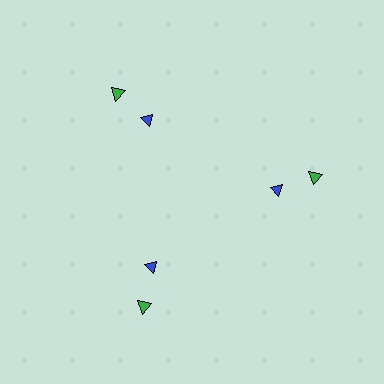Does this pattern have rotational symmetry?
Yes, this pattern has 3-fold rotational symmetry. It looks the same after rotating 120 degrees around the center.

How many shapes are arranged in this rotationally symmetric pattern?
There are 6 shapes, arranged in 3 groups of 2.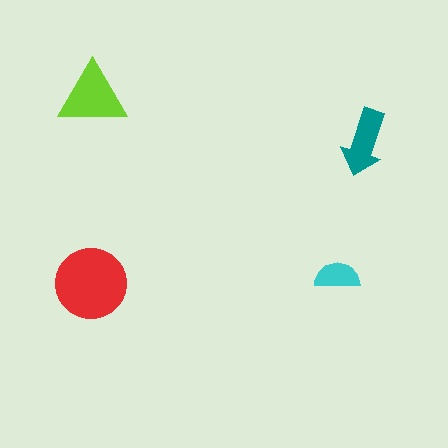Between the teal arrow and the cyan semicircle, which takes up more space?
The teal arrow.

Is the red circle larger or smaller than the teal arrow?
Larger.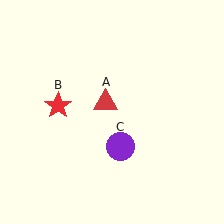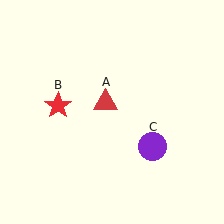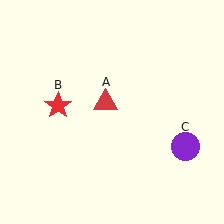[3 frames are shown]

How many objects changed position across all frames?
1 object changed position: purple circle (object C).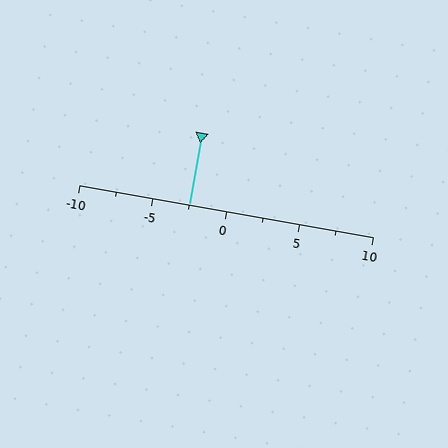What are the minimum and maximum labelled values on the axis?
The axis runs from -10 to 10.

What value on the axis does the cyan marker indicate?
The marker indicates approximately -2.5.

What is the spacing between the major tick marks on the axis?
The major ticks are spaced 5 apart.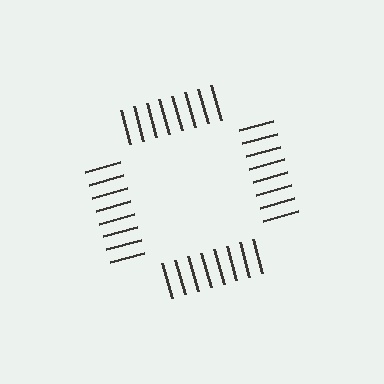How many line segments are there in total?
32 — 8 along each of the 4 edges.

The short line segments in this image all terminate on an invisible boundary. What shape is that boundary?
An illusory square — the line segments terminate on its edges but no continuous stroke is drawn.